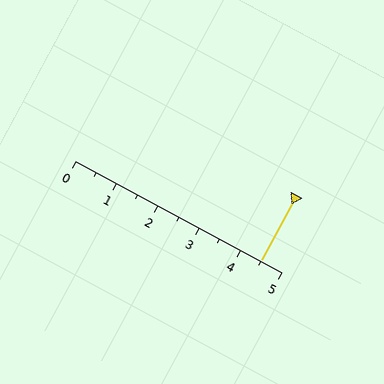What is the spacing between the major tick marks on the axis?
The major ticks are spaced 1 apart.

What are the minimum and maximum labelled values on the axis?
The axis runs from 0 to 5.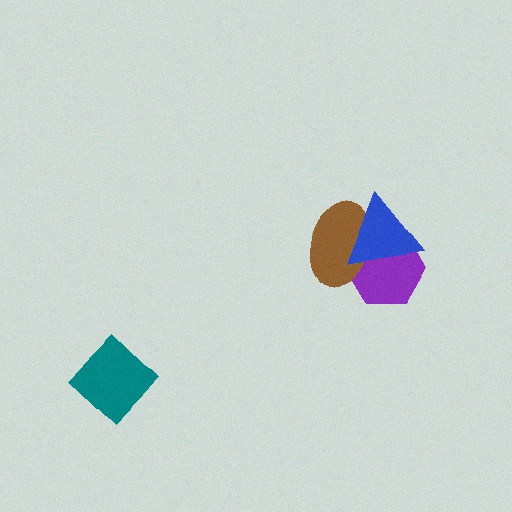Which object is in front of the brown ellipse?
The blue triangle is in front of the brown ellipse.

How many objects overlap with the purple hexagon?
2 objects overlap with the purple hexagon.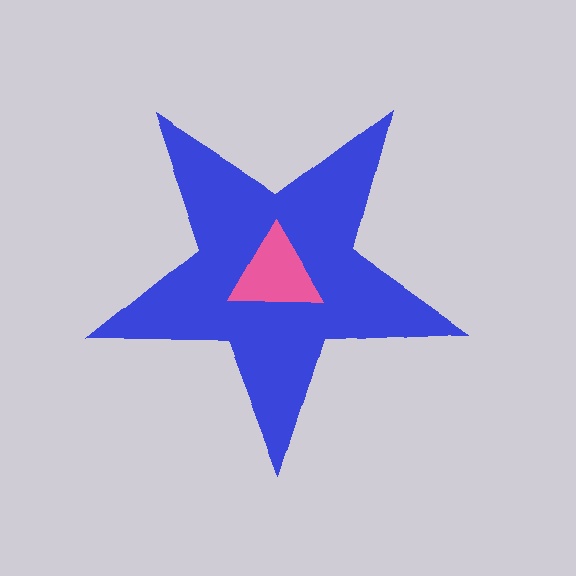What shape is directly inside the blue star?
The pink triangle.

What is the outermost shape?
The blue star.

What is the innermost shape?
The pink triangle.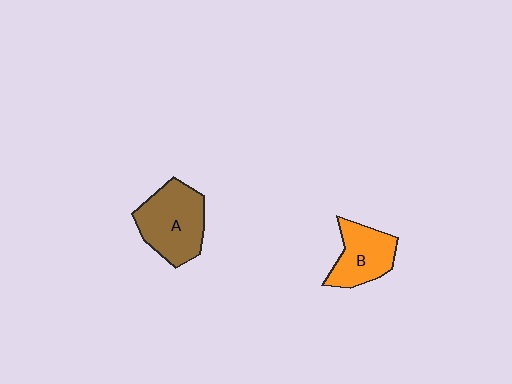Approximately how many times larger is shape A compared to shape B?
Approximately 1.4 times.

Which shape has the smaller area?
Shape B (orange).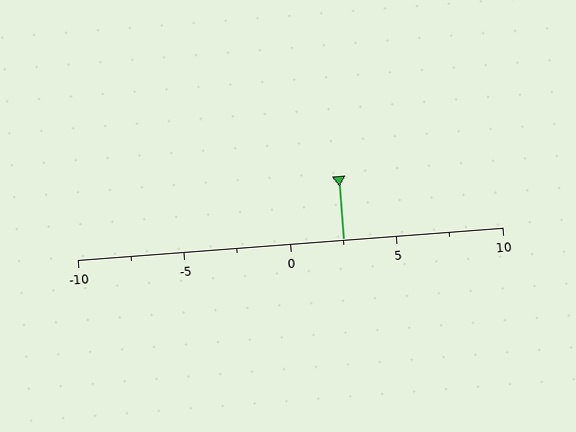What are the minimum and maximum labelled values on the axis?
The axis runs from -10 to 10.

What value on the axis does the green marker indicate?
The marker indicates approximately 2.5.